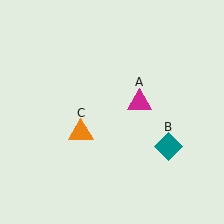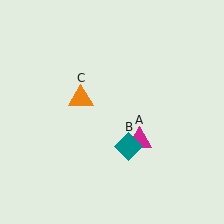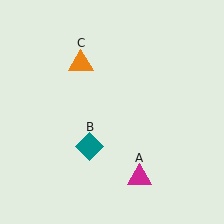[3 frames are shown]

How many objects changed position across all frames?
3 objects changed position: magenta triangle (object A), teal diamond (object B), orange triangle (object C).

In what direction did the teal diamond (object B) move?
The teal diamond (object B) moved left.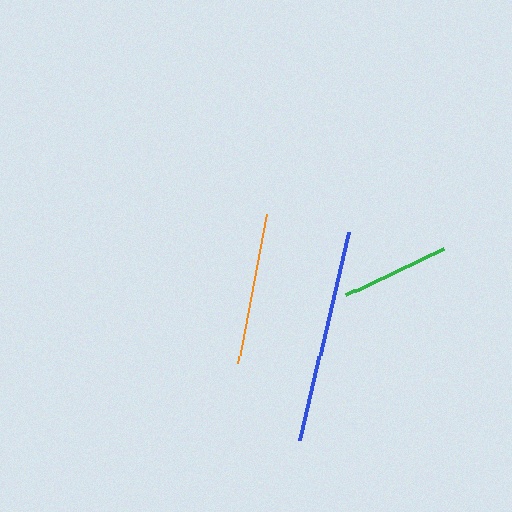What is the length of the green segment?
The green segment is approximately 109 pixels long.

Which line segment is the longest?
The blue line is the longest at approximately 214 pixels.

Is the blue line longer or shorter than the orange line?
The blue line is longer than the orange line.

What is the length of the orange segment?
The orange segment is approximately 151 pixels long.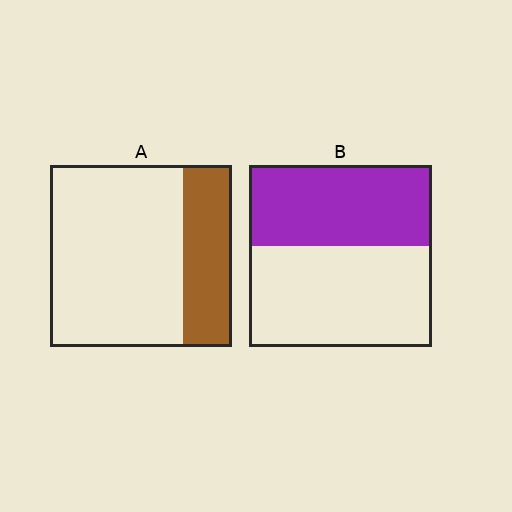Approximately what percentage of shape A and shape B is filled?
A is approximately 25% and B is approximately 45%.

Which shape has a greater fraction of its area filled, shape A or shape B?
Shape B.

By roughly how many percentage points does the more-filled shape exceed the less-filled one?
By roughly 20 percentage points (B over A).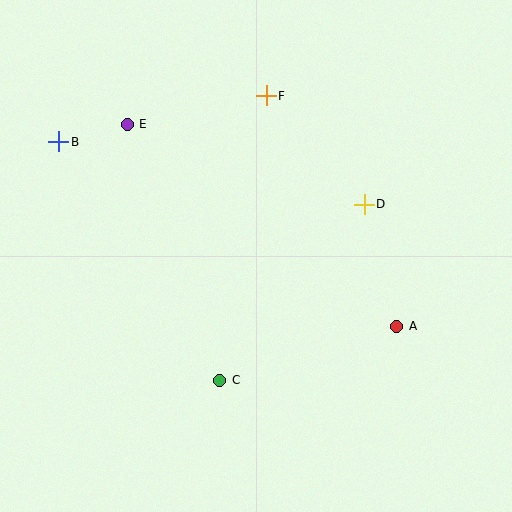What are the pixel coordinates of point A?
Point A is at (397, 326).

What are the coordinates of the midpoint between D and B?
The midpoint between D and B is at (212, 173).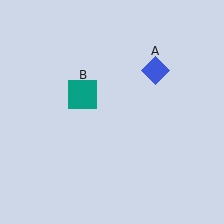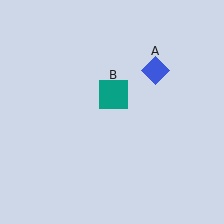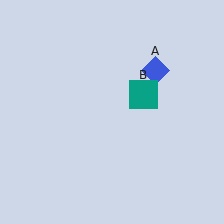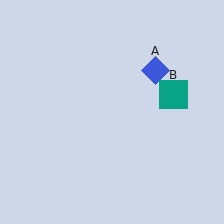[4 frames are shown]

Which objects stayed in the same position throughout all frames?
Blue diamond (object A) remained stationary.